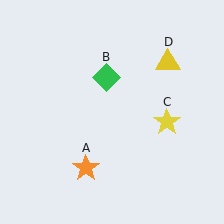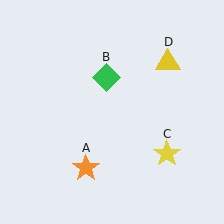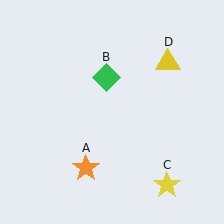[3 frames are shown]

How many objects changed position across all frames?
1 object changed position: yellow star (object C).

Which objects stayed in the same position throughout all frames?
Orange star (object A) and green diamond (object B) and yellow triangle (object D) remained stationary.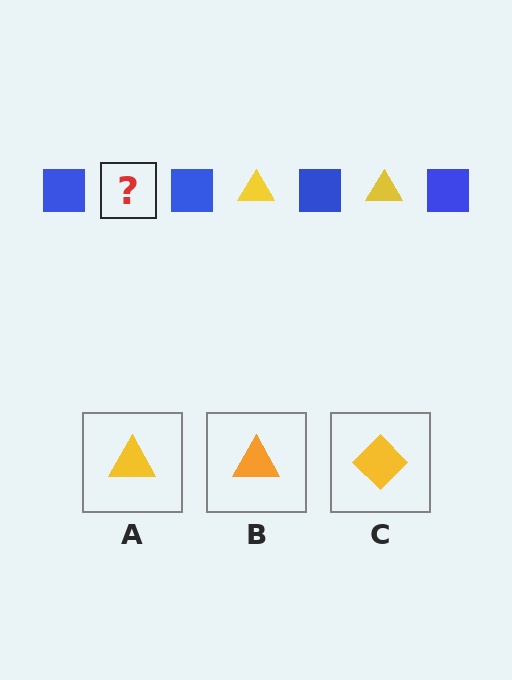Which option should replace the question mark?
Option A.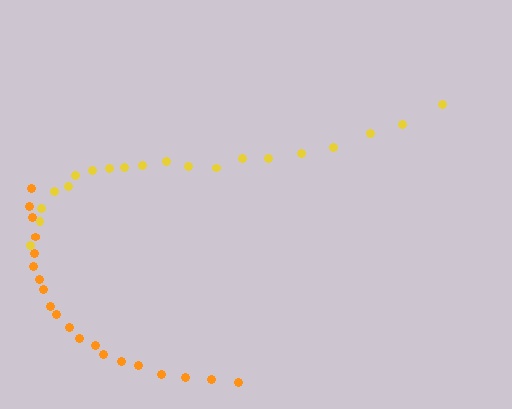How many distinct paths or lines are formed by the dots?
There are 2 distinct paths.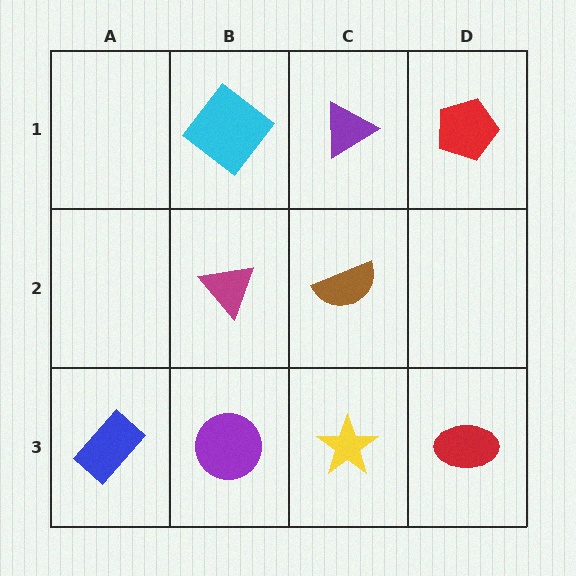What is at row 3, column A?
A blue rectangle.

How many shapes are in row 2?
2 shapes.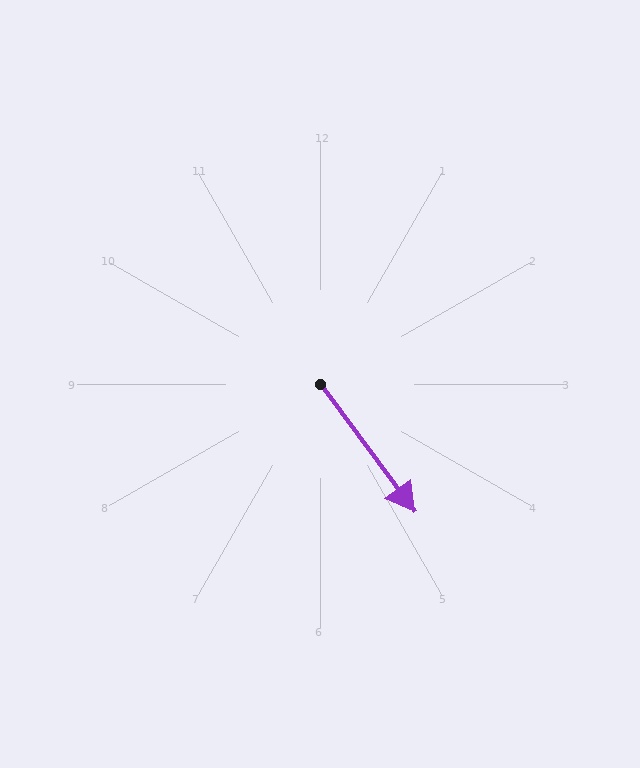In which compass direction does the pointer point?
Southeast.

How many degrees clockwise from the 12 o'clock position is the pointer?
Approximately 143 degrees.